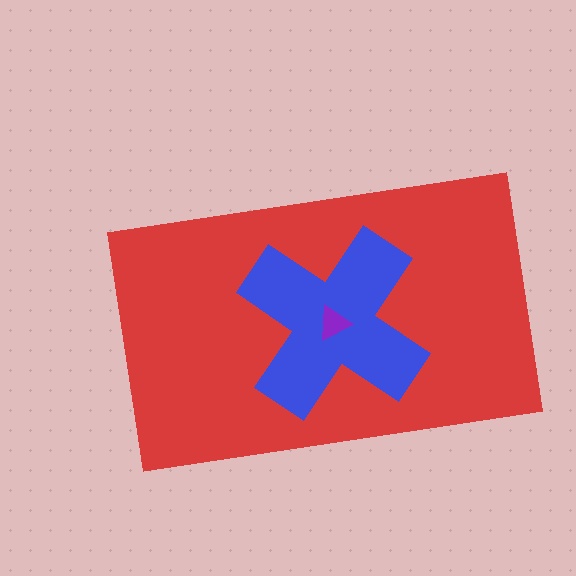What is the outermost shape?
The red rectangle.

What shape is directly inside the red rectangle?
The blue cross.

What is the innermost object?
The purple triangle.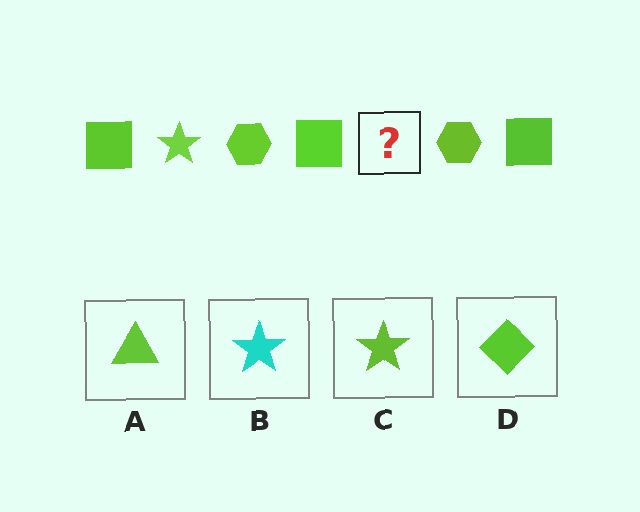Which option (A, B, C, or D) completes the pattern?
C.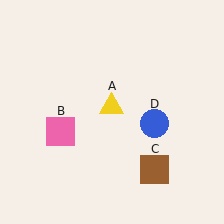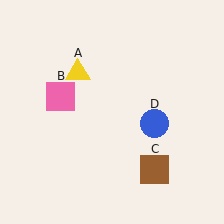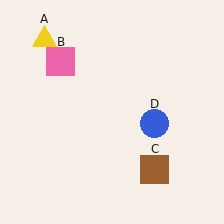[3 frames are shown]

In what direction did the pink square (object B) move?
The pink square (object B) moved up.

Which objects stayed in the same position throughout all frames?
Brown square (object C) and blue circle (object D) remained stationary.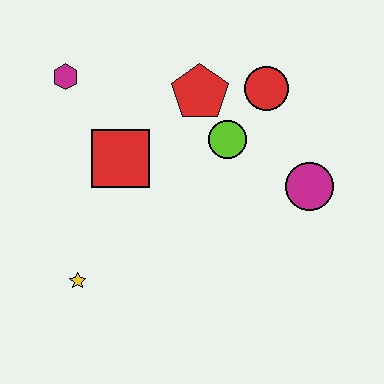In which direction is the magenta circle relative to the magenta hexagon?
The magenta circle is to the right of the magenta hexagon.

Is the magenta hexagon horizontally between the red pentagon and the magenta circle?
No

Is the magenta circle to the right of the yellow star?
Yes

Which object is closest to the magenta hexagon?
The red square is closest to the magenta hexagon.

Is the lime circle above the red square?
Yes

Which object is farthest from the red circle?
The yellow star is farthest from the red circle.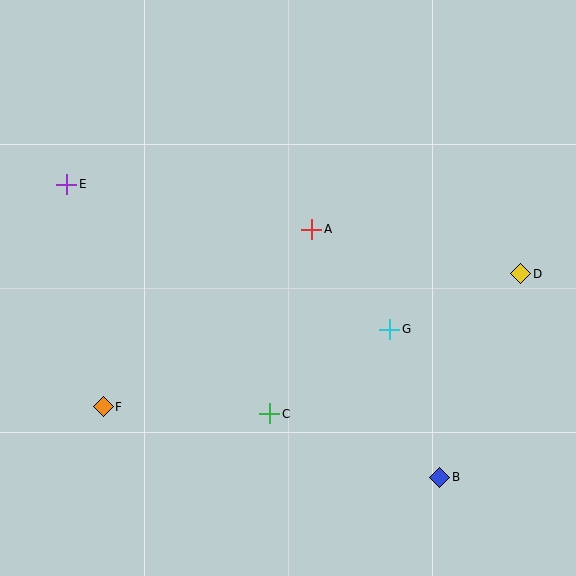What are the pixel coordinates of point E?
Point E is at (67, 184).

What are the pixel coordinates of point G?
Point G is at (390, 329).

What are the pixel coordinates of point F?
Point F is at (103, 407).